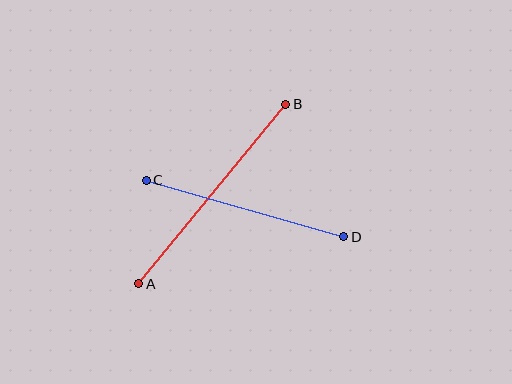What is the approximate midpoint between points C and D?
The midpoint is at approximately (245, 208) pixels.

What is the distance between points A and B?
The distance is approximately 232 pixels.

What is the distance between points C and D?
The distance is approximately 206 pixels.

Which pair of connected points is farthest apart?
Points A and B are farthest apart.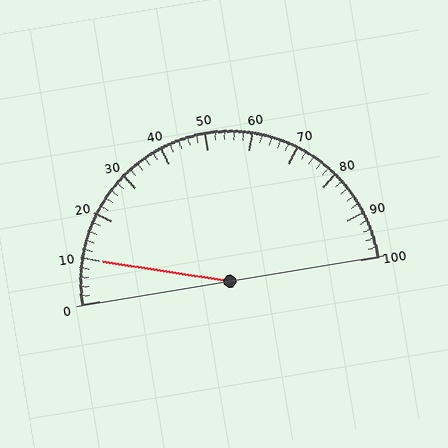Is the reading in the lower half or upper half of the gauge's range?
The reading is in the lower half of the range (0 to 100).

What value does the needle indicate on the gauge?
The needle indicates approximately 10.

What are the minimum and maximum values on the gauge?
The gauge ranges from 0 to 100.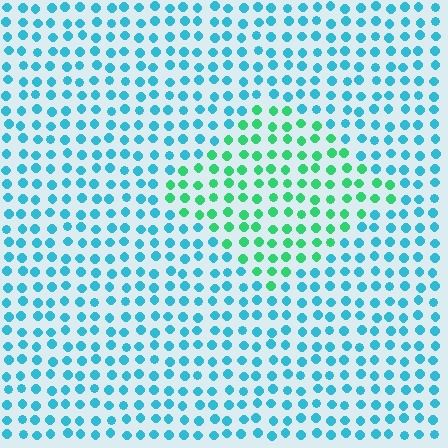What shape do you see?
I see a diamond.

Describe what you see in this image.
The image is filled with small cyan elements in a uniform arrangement. A diamond-shaped region is visible where the elements are tinted to a slightly different hue, forming a subtle color boundary.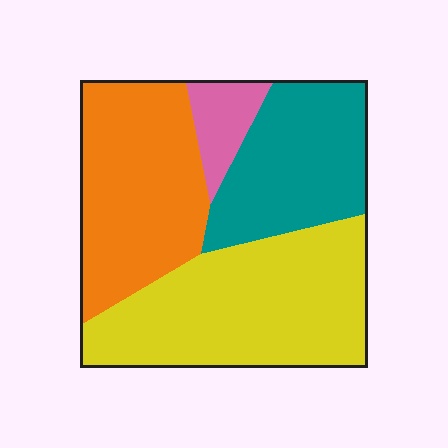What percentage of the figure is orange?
Orange covers around 30% of the figure.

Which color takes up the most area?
Yellow, at roughly 40%.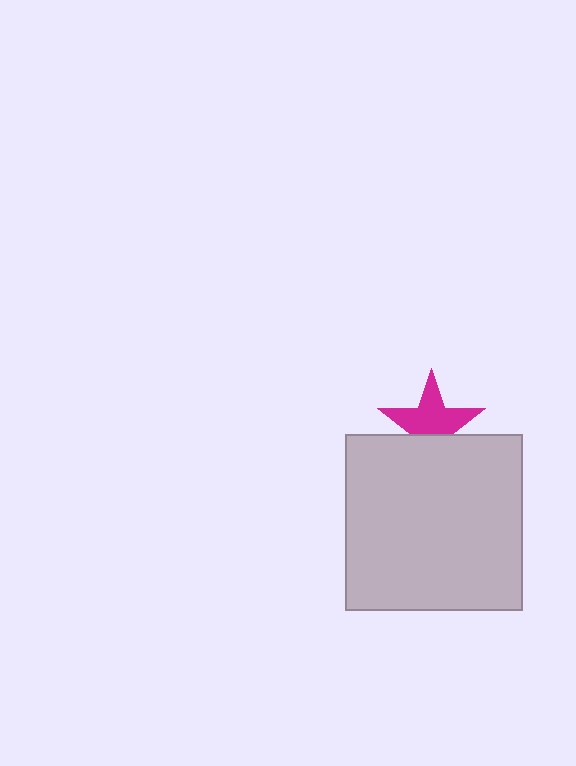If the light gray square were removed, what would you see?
You would see the complete magenta star.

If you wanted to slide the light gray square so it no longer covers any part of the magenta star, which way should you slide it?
Slide it down — that is the most direct way to separate the two shapes.